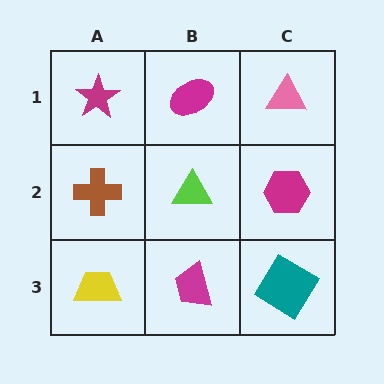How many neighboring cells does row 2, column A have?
3.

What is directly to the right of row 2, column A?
A lime triangle.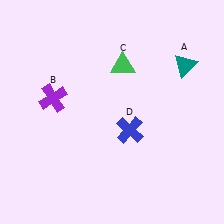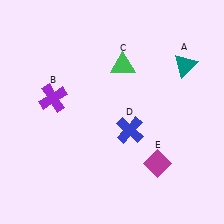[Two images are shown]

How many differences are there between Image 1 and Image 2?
There is 1 difference between the two images.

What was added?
A magenta diamond (E) was added in Image 2.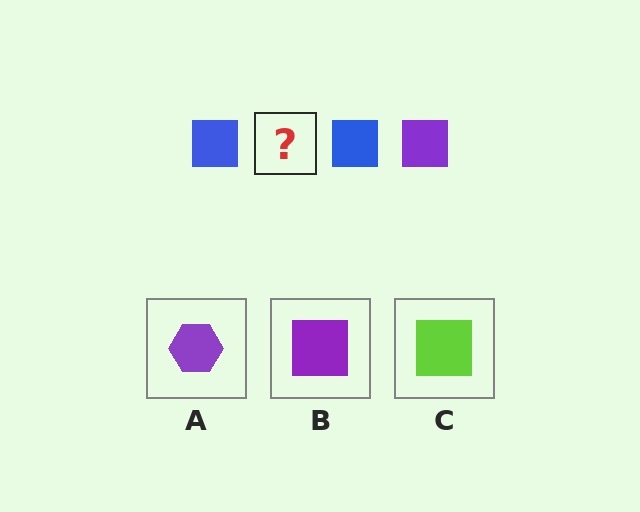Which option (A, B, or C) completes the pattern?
B.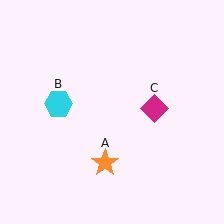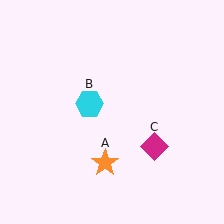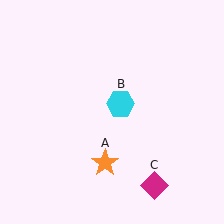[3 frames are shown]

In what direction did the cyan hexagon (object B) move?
The cyan hexagon (object B) moved right.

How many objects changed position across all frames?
2 objects changed position: cyan hexagon (object B), magenta diamond (object C).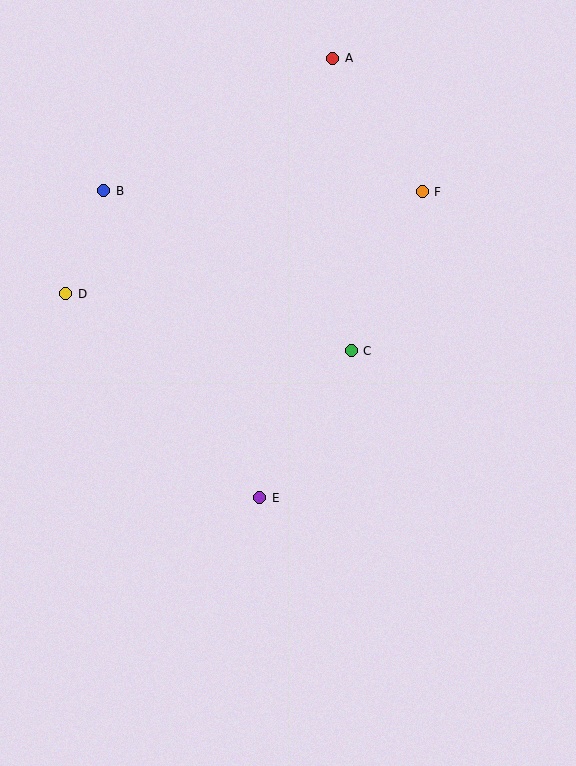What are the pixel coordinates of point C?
Point C is at (351, 351).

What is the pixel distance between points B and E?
The distance between B and E is 344 pixels.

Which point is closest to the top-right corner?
Point F is closest to the top-right corner.